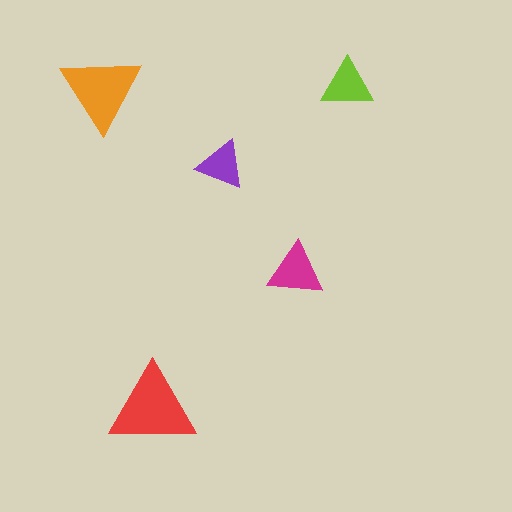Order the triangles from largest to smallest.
the red one, the orange one, the magenta one, the lime one, the purple one.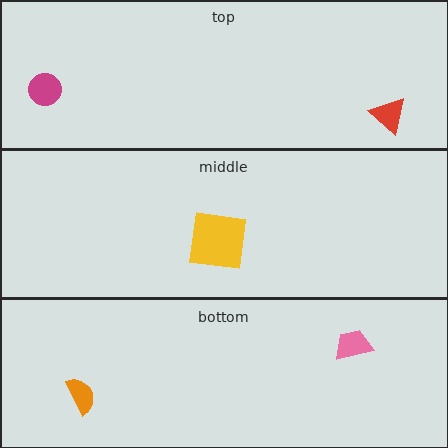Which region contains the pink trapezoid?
The bottom region.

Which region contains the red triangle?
The top region.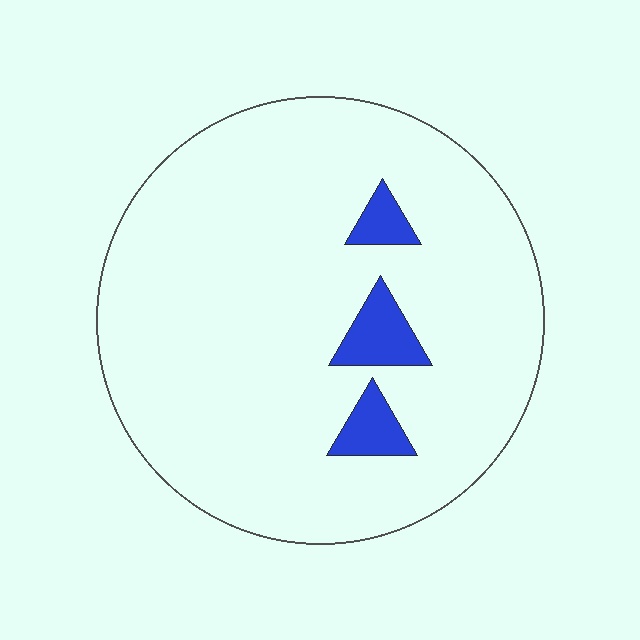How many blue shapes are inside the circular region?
3.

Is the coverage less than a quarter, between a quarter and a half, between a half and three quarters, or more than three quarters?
Less than a quarter.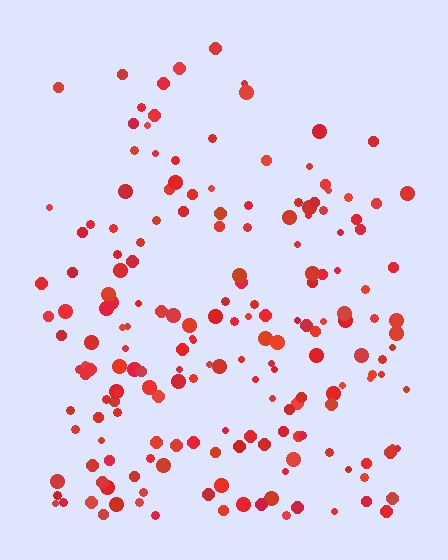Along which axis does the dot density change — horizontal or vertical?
Vertical.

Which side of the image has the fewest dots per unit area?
The top.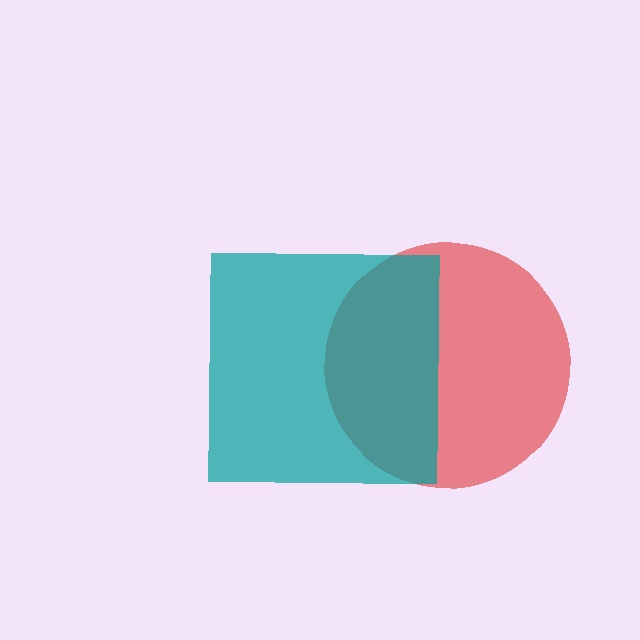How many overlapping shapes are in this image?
There are 2 overlapping shapes in the image.